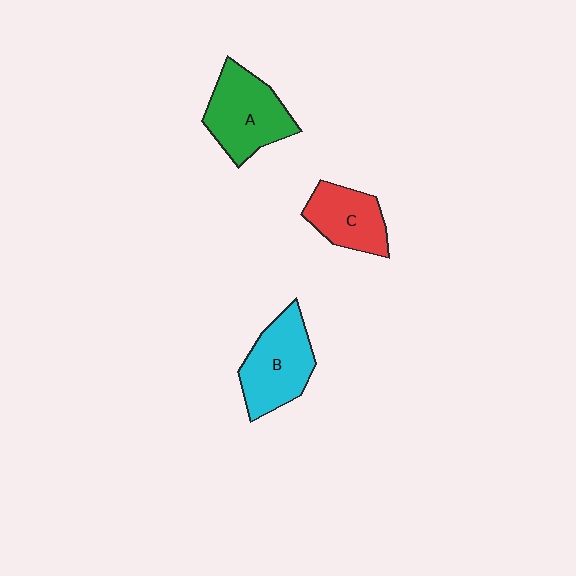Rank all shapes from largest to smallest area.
From largest to smallest: A (green), B (cyan), C (red).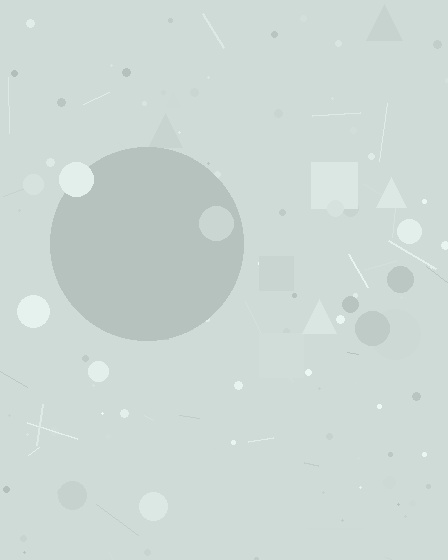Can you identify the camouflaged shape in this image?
The camouflaged shape is a circle.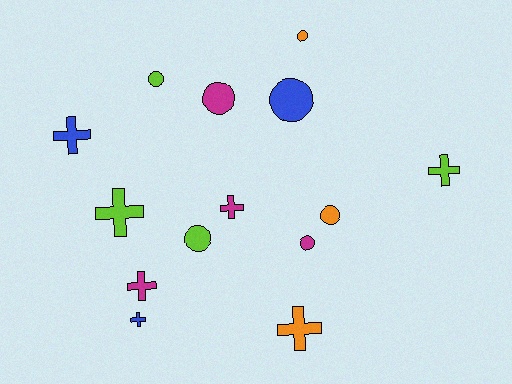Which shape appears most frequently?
Circle, with 7 objects.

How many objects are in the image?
There are 14 objects.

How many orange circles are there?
There are 2 orange circles.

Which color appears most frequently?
Lime, with 4 objects.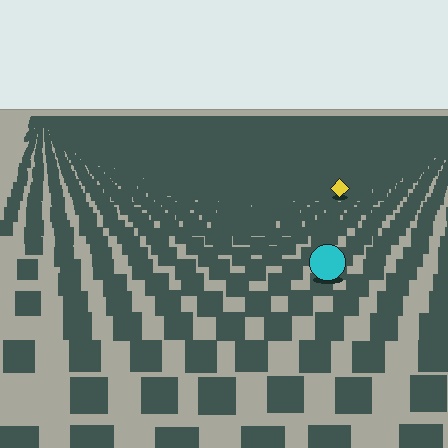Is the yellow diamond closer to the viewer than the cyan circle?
No. The cyan circle is closer — you can tell from the texture gradient: the ground texture is coarser near it.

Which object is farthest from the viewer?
The yellow diamond is farthest from the viewer. It appears smaller and the ground texture around it is denser.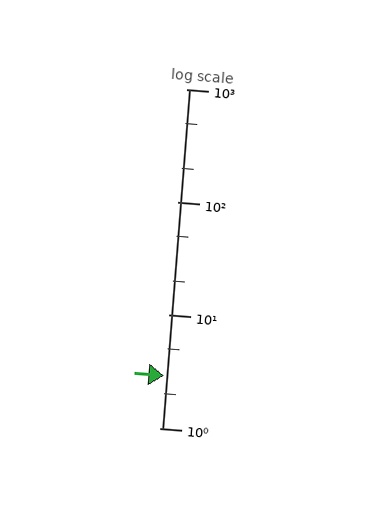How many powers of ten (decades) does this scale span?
The scale spans 3 decades, from 1 to 1000.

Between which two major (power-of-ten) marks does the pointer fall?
The pointer is between 1 and 10.